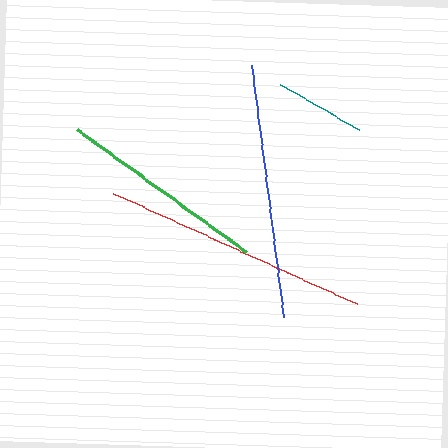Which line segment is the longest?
The red line is the longest at approximately 268 pixels.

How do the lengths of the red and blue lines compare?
The red and blue lines are approximately the same length.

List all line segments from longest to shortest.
From longest to shortest: red, blue, green, teal.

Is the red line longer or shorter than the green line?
The red line is longer than the green line.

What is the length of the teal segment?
The teal segment is approximately 91 pixels long.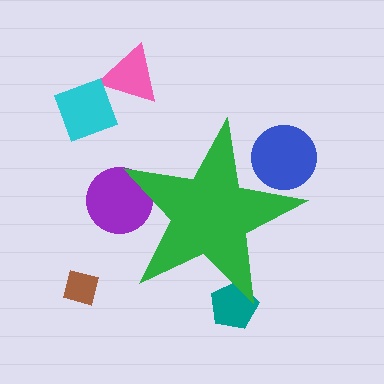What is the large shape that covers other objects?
A green star.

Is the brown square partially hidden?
No, the brown square is fully visible.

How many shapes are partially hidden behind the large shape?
3 shapes are partially hidden.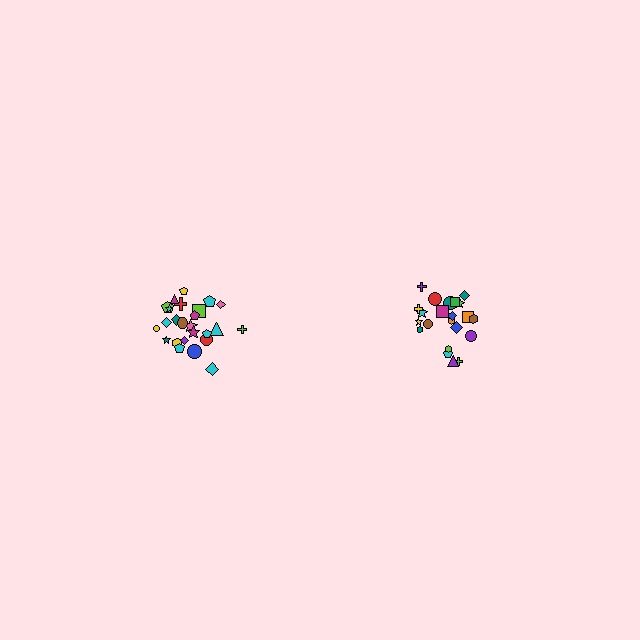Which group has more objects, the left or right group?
The left group.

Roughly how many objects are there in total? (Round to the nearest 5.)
Roughly 45 objects in total.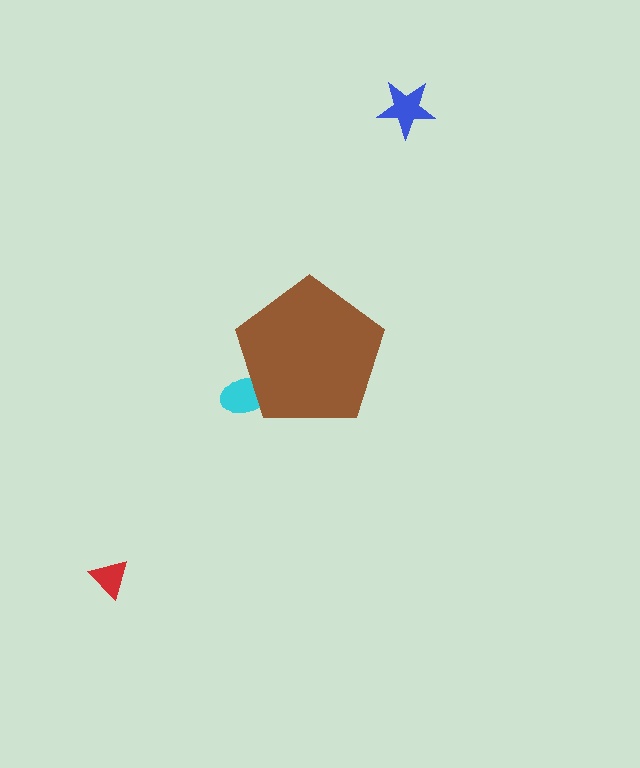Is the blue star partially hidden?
No, the blue star is fully visible.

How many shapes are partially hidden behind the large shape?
1 shape is partially hidden.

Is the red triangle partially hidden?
No, the red triangle is fully visible.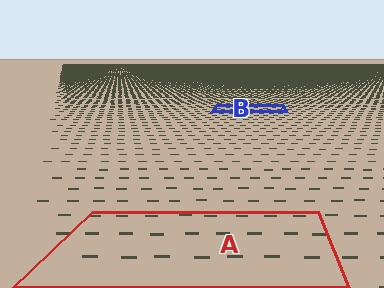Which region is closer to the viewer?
Region A is closer. The texture elements there are larger and more spread out.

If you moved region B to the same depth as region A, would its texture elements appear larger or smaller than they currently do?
They would appear larger. At a closer depth, the same texture elements are projected at a bigger on-screen size.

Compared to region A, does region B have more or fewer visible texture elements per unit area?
Region B has more texture elements per unit area — they are packed more densely because it is farther away.